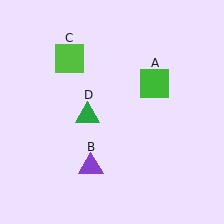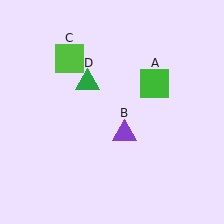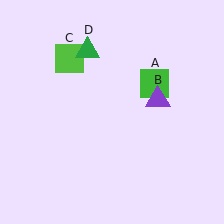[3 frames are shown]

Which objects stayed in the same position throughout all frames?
Green square (object A) and lime square (object C) remained stationary.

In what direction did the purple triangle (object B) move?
The purple triangle (object B) moved up and to the right.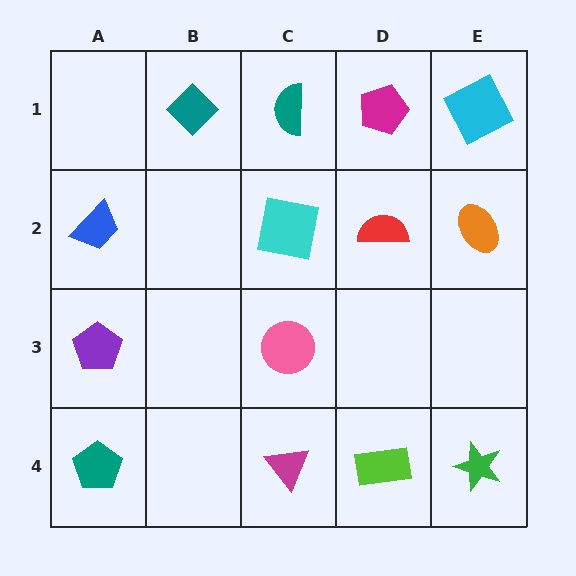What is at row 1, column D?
A magenta pentagon.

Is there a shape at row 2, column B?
No, that cell is empty.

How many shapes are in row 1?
4 shapes.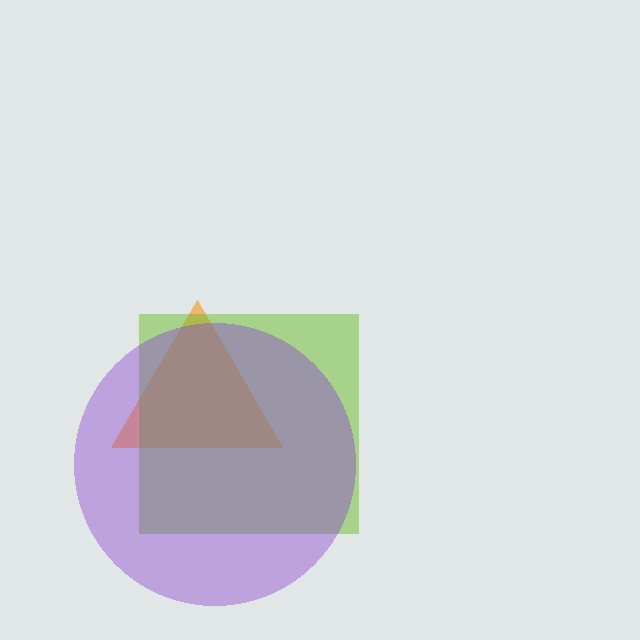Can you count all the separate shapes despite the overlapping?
Yes, there are 3 separate shapes.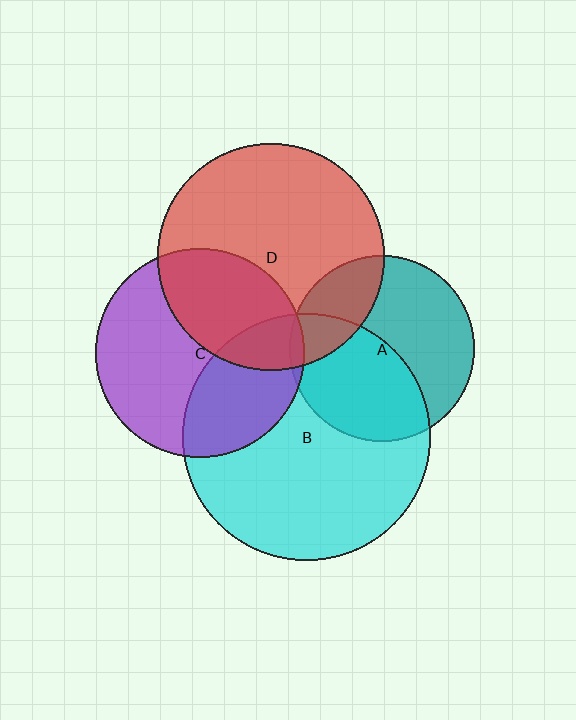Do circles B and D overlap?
Yes.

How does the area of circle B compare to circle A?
Approximately 1.8 times.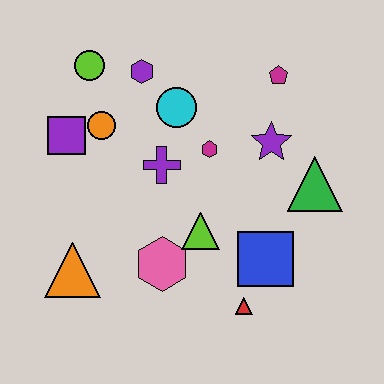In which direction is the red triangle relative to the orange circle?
The red triangle is below the orange circle.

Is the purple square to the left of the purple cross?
Yes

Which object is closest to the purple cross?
The magenta hexagon is closest to the purple cross.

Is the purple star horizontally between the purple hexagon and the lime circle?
No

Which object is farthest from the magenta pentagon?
The orange triangle is farthest from the magenta pentagon.